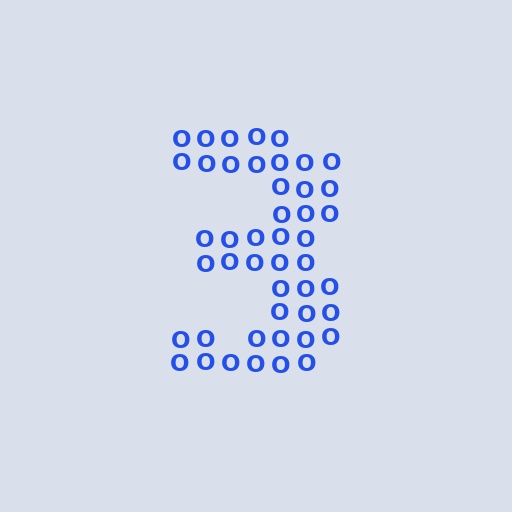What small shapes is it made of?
It is made of small letter O's.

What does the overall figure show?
The overall figure shows the digit 3.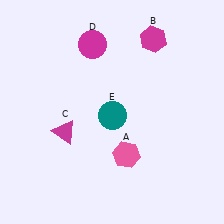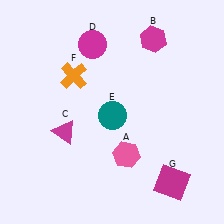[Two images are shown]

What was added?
An orange cross (F), a magenta square (G) were added in Image 2.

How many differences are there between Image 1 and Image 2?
There are 2 differences between the two images.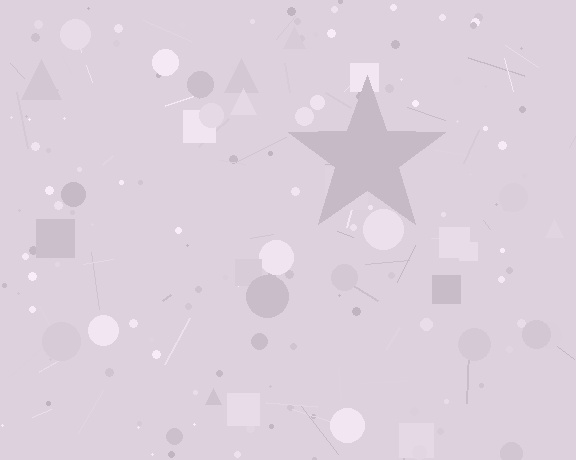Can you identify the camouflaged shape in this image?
The camouflaged shape is a star.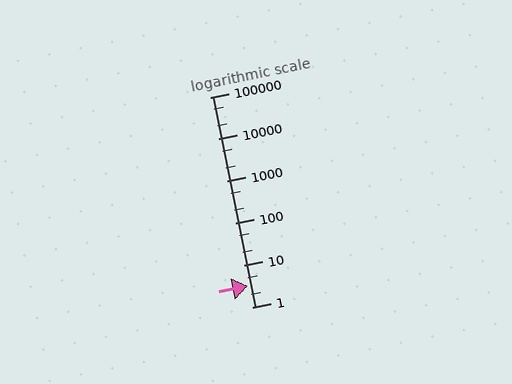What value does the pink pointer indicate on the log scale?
The pointer indicates approximately 3.1.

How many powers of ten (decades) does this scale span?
The scale spans 5 decades, from 1 to 100000.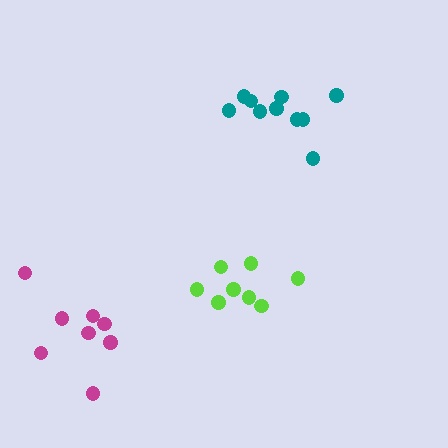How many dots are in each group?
Group 1: 8 dots, Group 2: 10 dots, Group 3: 8 dots (26 total).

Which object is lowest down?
The magenta cluster is bottommost.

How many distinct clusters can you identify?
There are 3 distinct clusters.